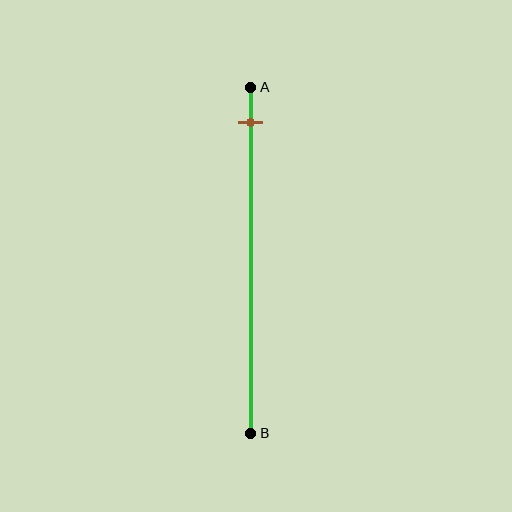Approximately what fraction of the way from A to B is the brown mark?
The brown mark is approximately 10% of the way from A to B.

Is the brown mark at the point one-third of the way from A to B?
No, the mark is at about 10% from A, not at the 33% one-third point.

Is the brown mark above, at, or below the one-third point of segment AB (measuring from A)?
The brown mark is above the one-third point of segment AB.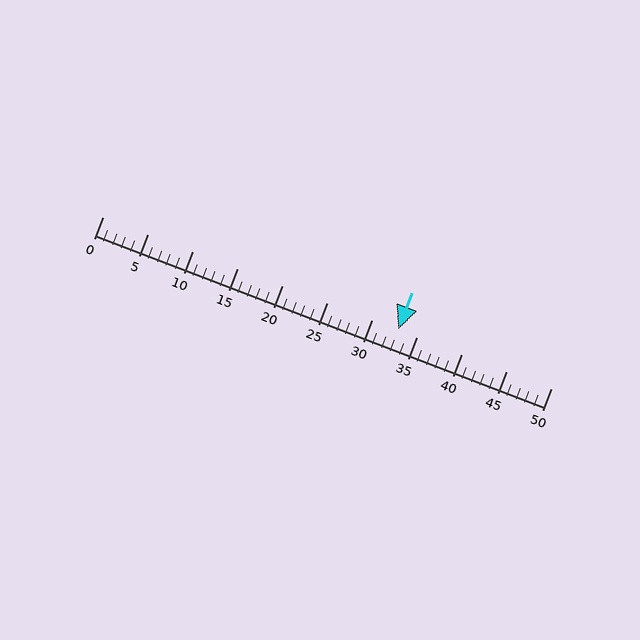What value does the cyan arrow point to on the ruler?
The cyan arrow points to approximately 33.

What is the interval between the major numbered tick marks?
The major tick marks are spaced 5 units apart.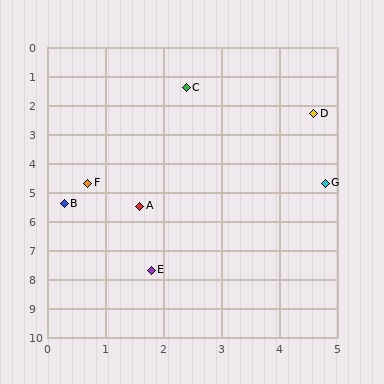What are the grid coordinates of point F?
Point F is at approximately (0.7, 4.7).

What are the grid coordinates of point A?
Point A is at approximately (1.6, 5.5).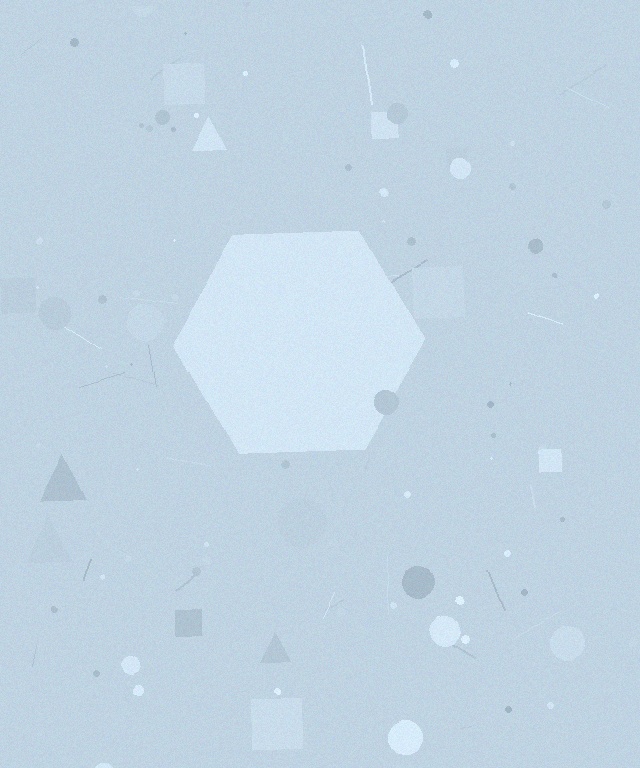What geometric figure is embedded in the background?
A hexagon is embedded in the background.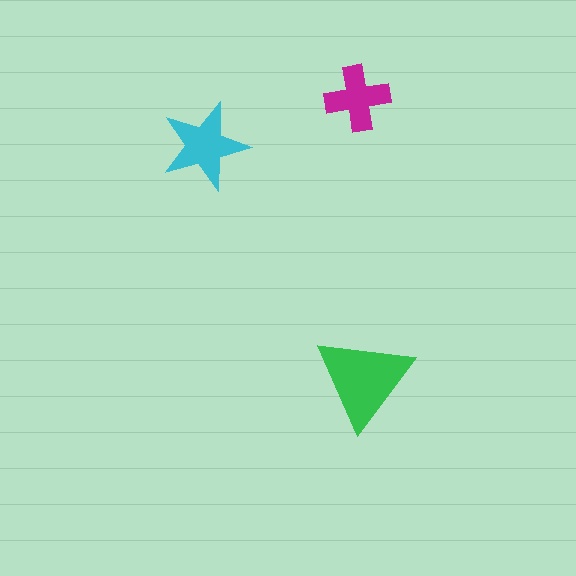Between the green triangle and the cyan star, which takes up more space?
The green triangle.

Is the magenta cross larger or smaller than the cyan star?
Smaller.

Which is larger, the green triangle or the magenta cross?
The green triangle.